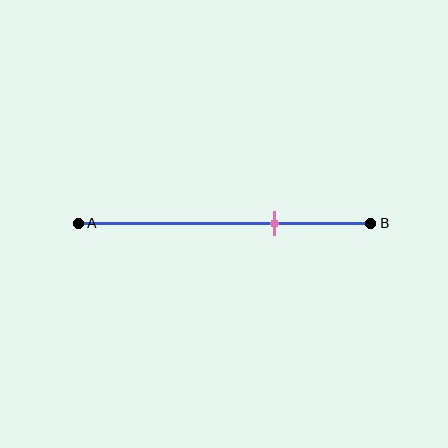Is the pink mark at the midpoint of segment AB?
No, the mark is at about 65% from A, not at the 50% midpoint.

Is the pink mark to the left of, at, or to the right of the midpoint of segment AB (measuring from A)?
The pink mark is to the right of the midpoint of segment AB.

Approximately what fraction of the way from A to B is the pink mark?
The pink mark is approximately 65% of the way from A to B.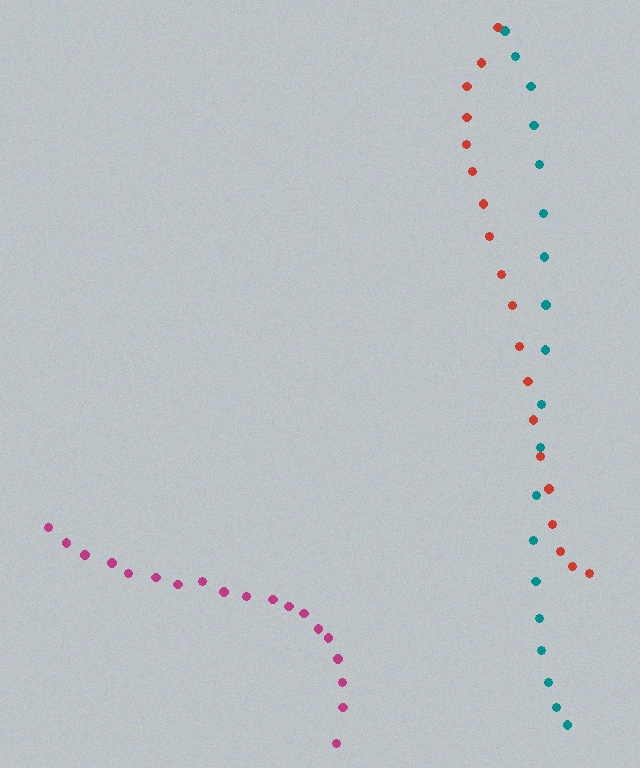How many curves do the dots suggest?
There are 3 distinct paths.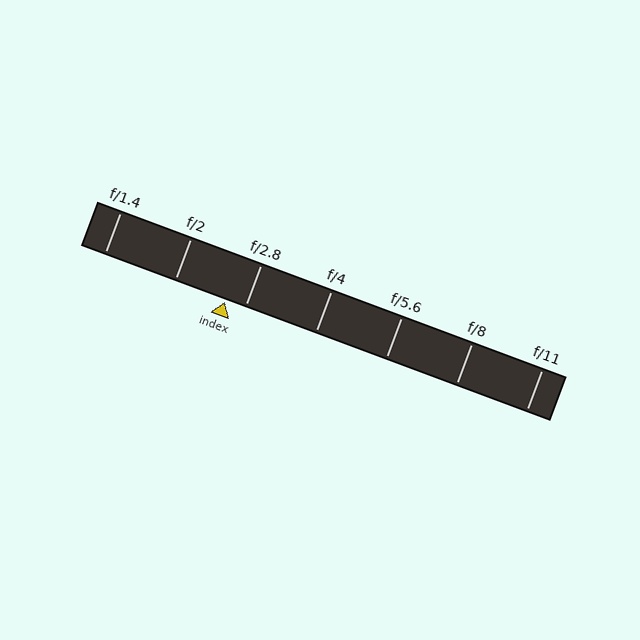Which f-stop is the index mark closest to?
The index mark is closest to f/2.8.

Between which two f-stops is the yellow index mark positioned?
The index mark is between f/2 and f/2.8.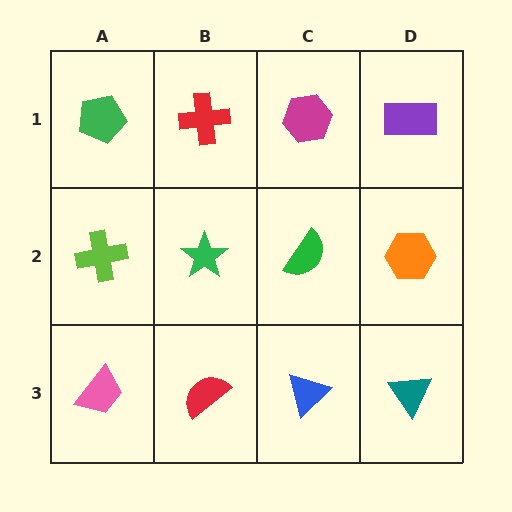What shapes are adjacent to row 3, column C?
A green semicircle (row 2, column C), a red semicircle (row 3, column B), a teal triangle (row 3, column D).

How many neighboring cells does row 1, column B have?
3.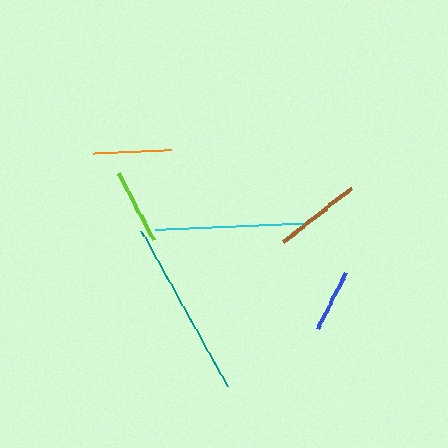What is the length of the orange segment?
The orange segment is approximately 79 pixels long.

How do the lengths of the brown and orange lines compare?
The brown and orange lines are approximately the same length.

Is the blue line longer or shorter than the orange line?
The orange line is longer than the blue line.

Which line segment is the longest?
The teal line is the longest at approximately 178 pixels.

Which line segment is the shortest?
The blue line is the shortest at approximately 63 pixels.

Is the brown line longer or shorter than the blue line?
The brown line is longer than the blue line.